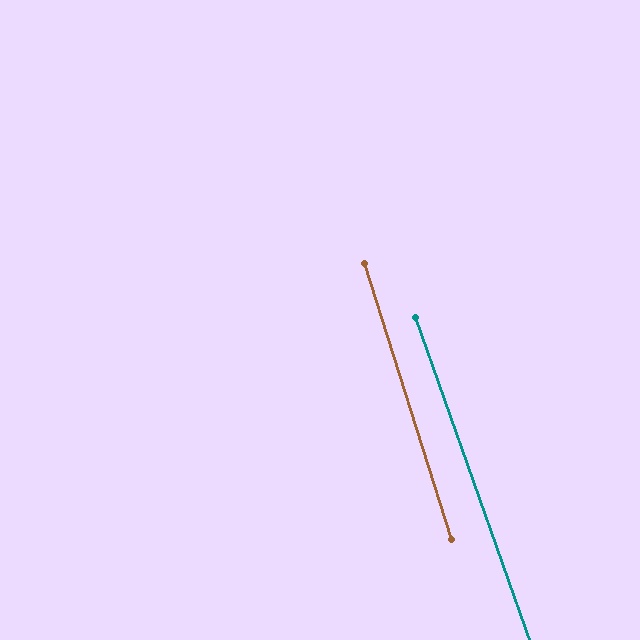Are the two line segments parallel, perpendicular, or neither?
Parallel — their directions differ by only 1.8°.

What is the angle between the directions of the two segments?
Approximately 2 degrees.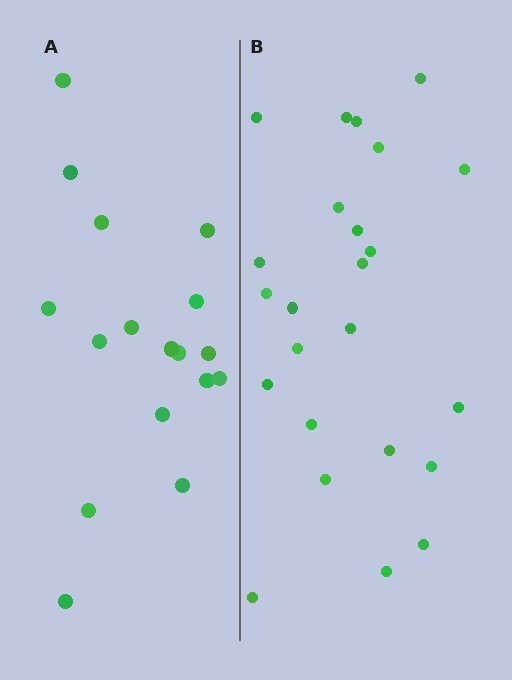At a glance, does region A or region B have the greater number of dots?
Region B (the right region) has more dots.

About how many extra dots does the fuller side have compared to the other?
Region B has roughly 8 or so more dots than region A.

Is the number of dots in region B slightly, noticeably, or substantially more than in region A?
Region B has noticeably more, but not dramatically so. The ratio is roughly 1.4 to 1.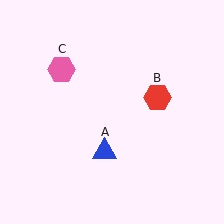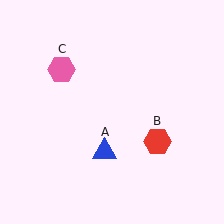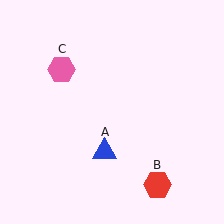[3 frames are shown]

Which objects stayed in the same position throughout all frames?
Blue triangle (object A) and pink hexagon (object C) remained stationary.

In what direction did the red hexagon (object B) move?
The red hexagon (object B) moved down.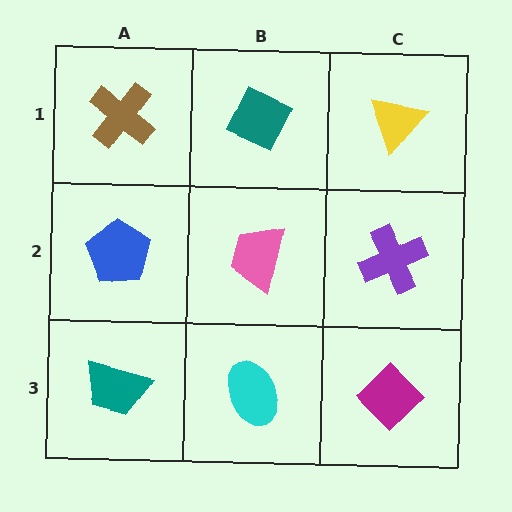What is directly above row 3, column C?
A purple cross.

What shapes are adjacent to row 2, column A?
A brown cross (row 1, column A), a teal trapezoid (row 3, column A), a pink trapezoid (row 2, column B).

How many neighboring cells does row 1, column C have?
2.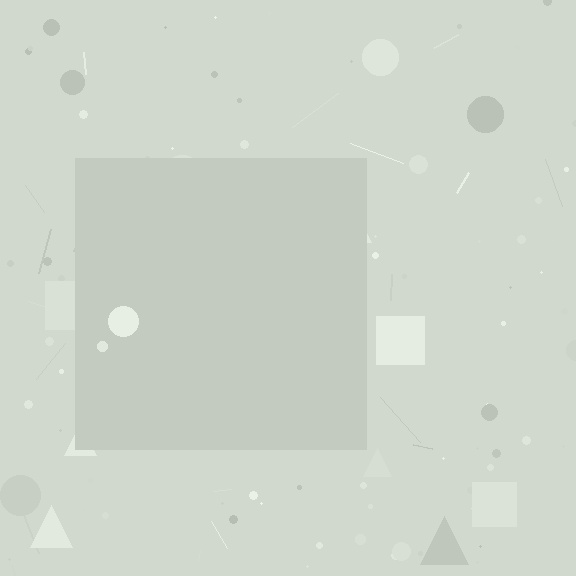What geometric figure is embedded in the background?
A square is embedded in the background.